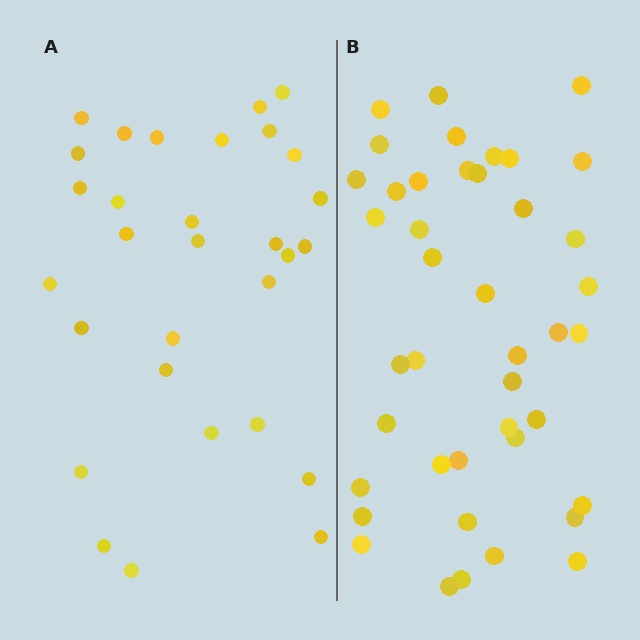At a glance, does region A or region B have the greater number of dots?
Region B (the right region) has more dots.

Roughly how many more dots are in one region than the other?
Region B has roughly 12 or so more dots than region A.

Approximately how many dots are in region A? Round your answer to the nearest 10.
About 30 dots.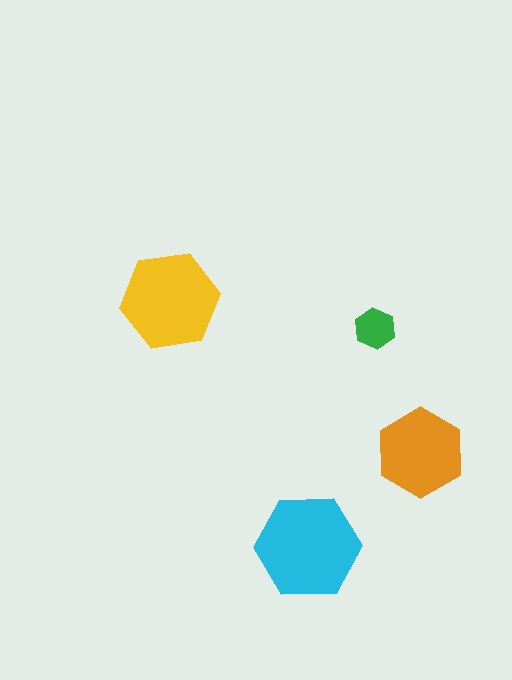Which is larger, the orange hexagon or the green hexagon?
The orange one.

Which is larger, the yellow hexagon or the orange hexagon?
The yellow one.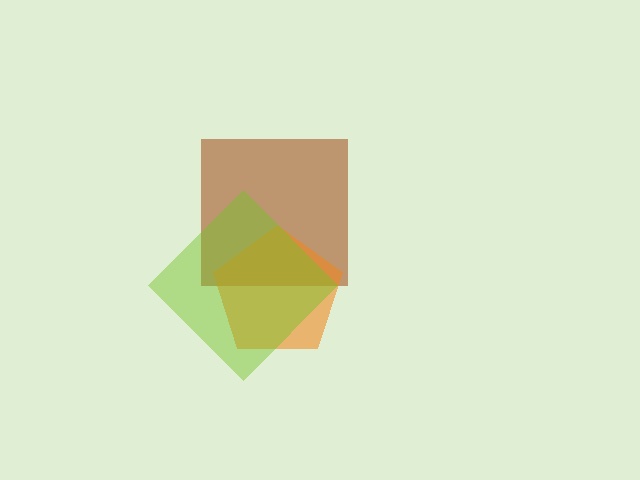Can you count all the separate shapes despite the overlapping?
Yes, there are 3 separate shapes.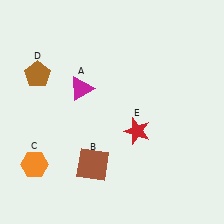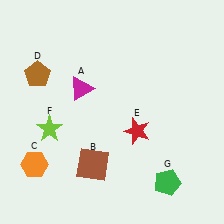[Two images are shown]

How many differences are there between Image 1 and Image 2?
There are 2 differences between the two images.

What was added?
A lime star (F), a green pentagon (G) were added in Image 2.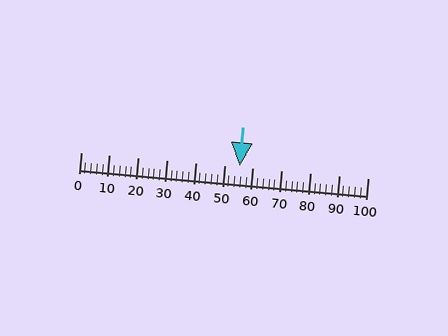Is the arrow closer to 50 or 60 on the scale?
The arrow is closer to 60.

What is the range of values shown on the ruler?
The ruler shows values from 0 to 100.